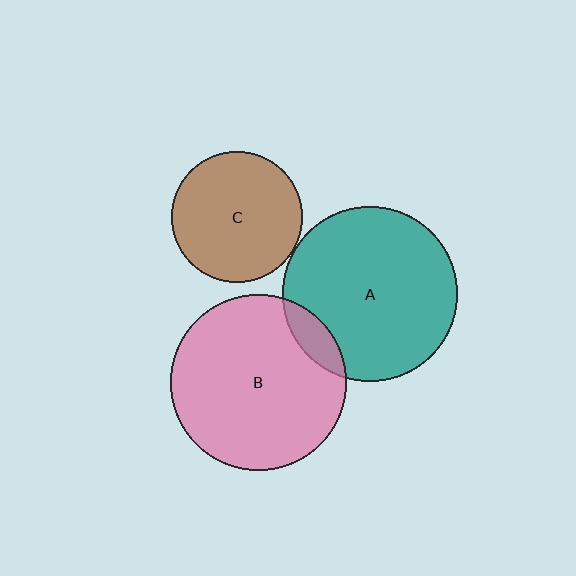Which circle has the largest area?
Circle B (pink).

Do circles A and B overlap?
Yes.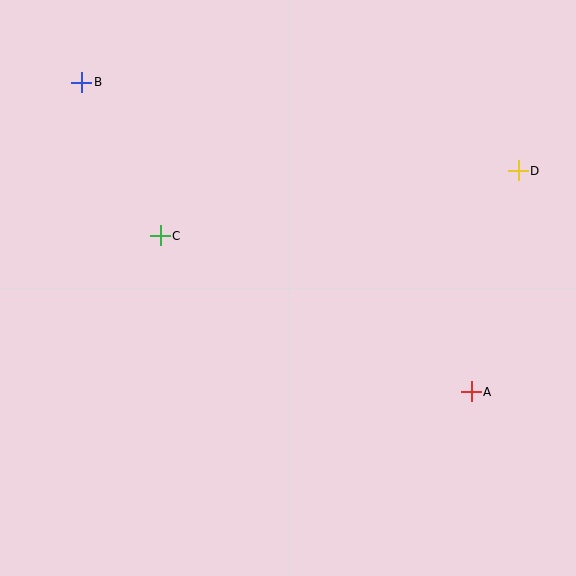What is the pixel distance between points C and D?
The distance between C and D is 364 pixels.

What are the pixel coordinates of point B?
Point B is at (82, 82).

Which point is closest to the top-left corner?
Point B is closest to the top-left corner.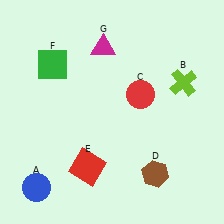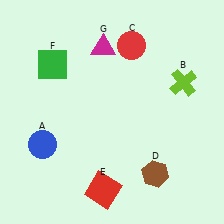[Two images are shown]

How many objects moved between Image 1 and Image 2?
3 objects moved between the two images.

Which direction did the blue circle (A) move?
The blue circle (A) moved up.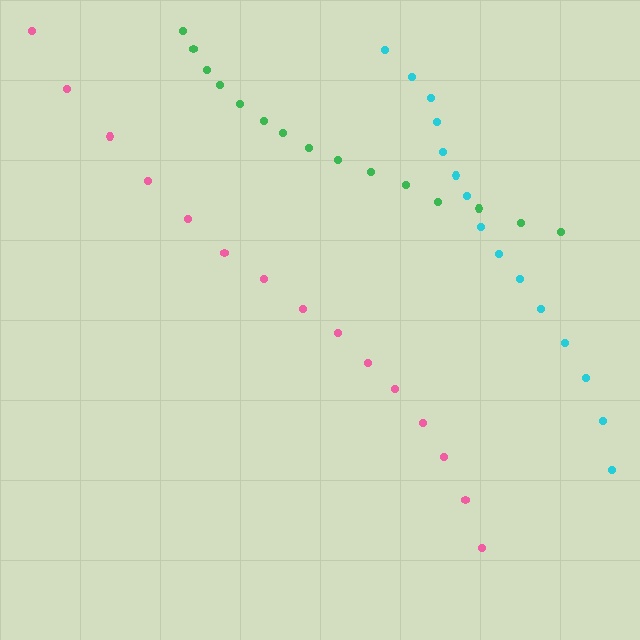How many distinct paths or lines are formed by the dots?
There are 3 distinct paths.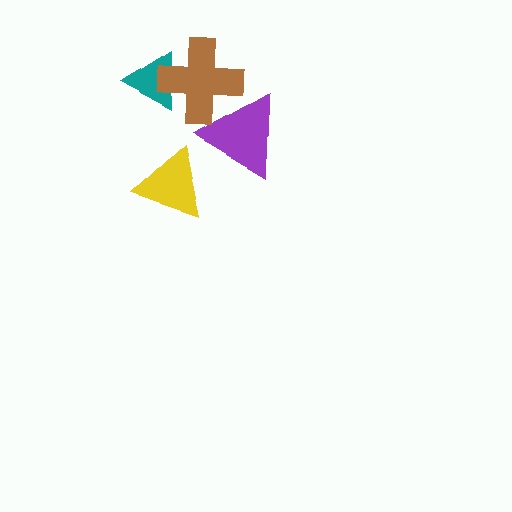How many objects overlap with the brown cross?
2 objects overlap with the brown cross.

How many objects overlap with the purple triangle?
1 object overlaps with the purple triangle.